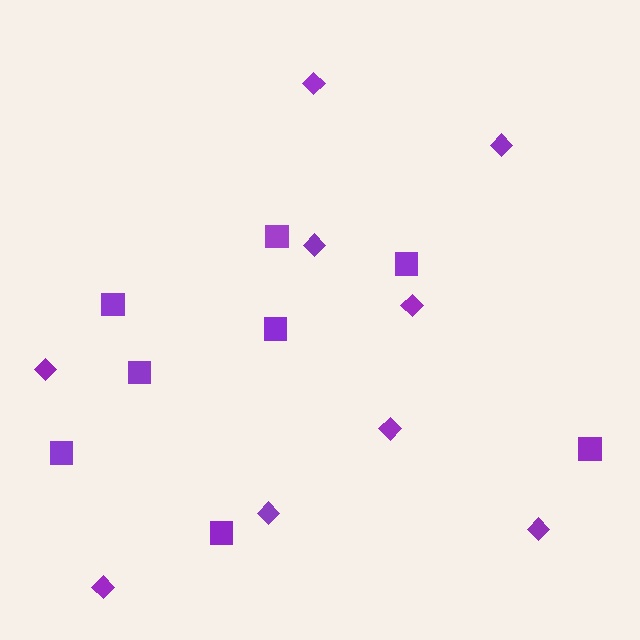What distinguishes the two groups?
There are 2 groups: one group of squares (8) and one group of diamonds (9).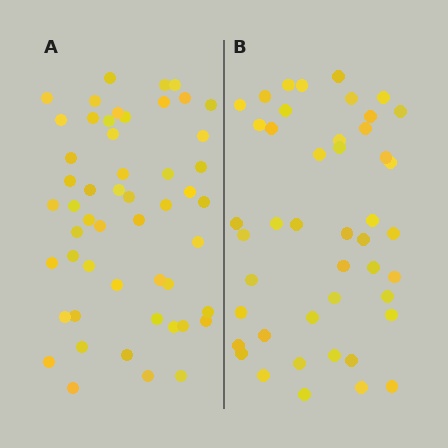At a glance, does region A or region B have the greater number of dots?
Region A (the left region) has more dots.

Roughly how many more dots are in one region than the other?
Region A has roughly 8 or so more dots than region B.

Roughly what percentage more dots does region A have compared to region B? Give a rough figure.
About 15% more.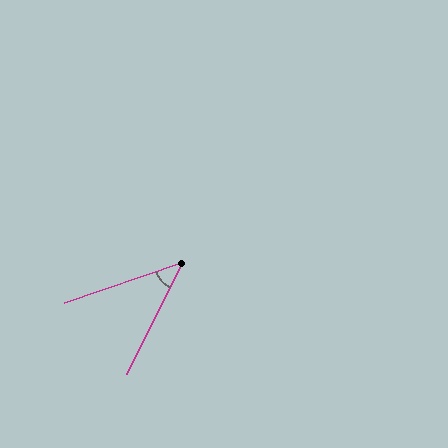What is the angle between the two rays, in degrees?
Approximately 45 degrees.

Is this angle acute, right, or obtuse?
It is acute.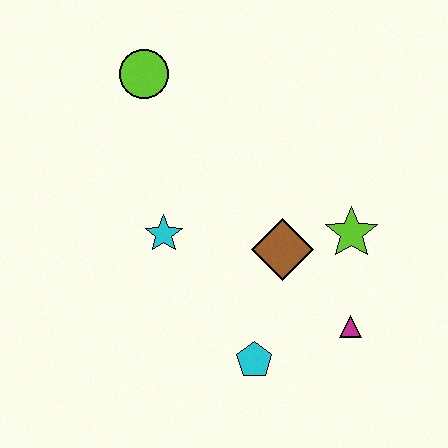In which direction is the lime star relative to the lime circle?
The lime star is to the right of the lime circle.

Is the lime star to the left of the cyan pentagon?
No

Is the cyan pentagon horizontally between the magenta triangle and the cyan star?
Yes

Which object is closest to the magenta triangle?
The lime star is closest to the magenta triangle.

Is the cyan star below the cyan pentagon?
No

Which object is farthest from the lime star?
The lime circle is farthest from the lime star.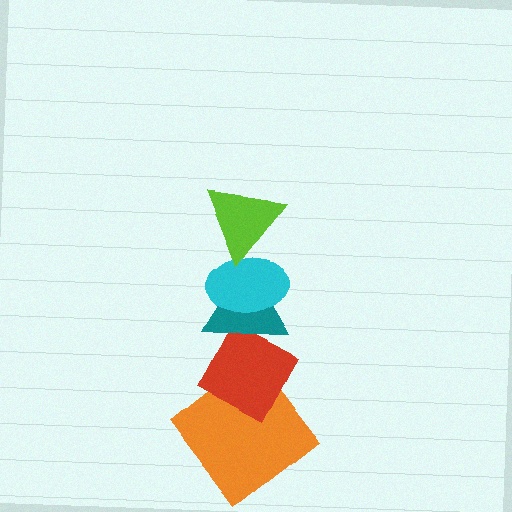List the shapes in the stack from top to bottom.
From top to bottom: the lime triangle, the cyan ellipse, the teal triangle, the red diamond, the orange diamond.